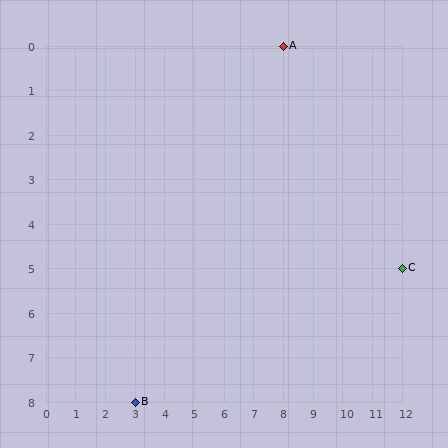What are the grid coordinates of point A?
Point A is at grid coordinates (8, 0).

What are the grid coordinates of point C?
Point C is at grid coordinates (12, 5).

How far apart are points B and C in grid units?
Points B and C are 9 columns and 3 rows apart (about 9.5 grid units diagonally).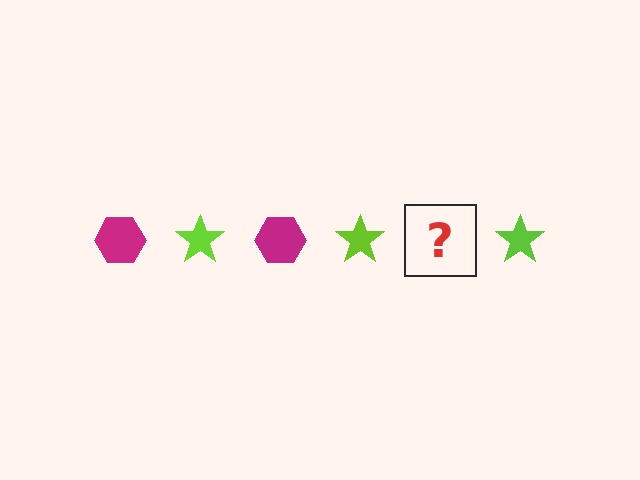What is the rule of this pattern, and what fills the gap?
The rule is that the pattern alternates between magenta hexagon and lime star. The gap should be filled with a magenta hexagon.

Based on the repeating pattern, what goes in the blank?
The blank should be a magenta hexagon.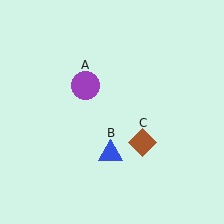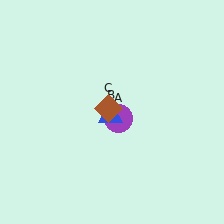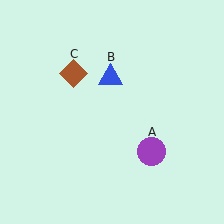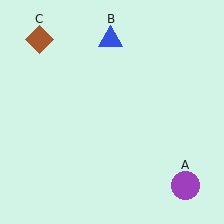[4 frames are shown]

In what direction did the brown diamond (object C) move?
The brown diamond (object C) moved up and to the left.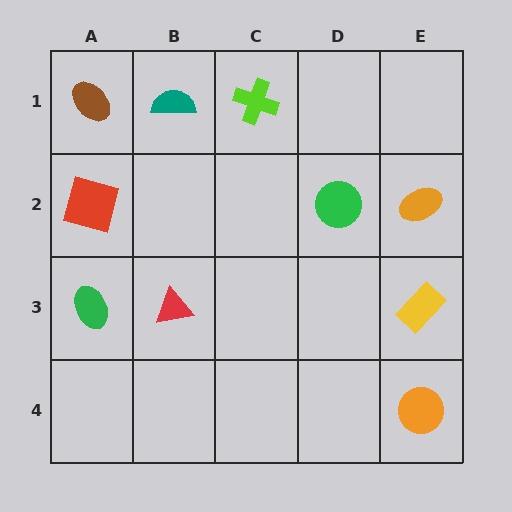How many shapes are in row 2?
3 shapes.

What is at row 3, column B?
A red triangle.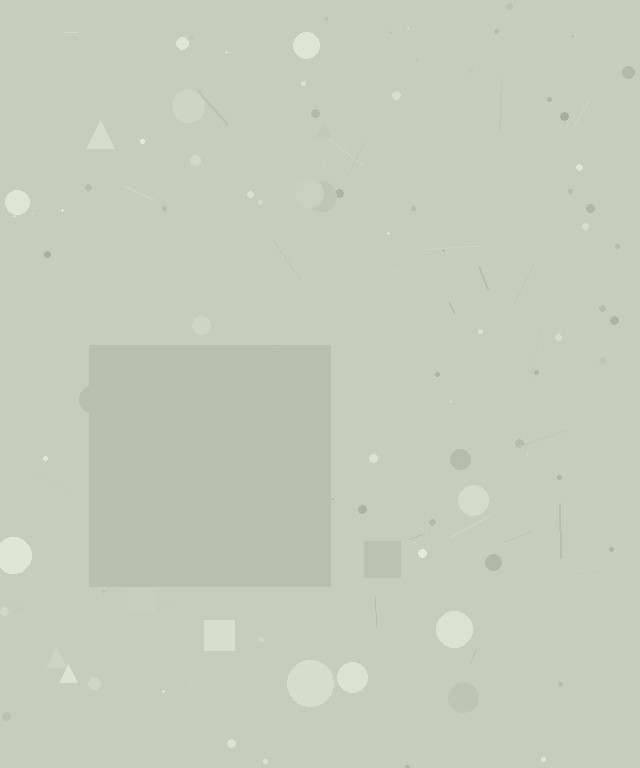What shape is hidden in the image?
A square is hidden in the image.